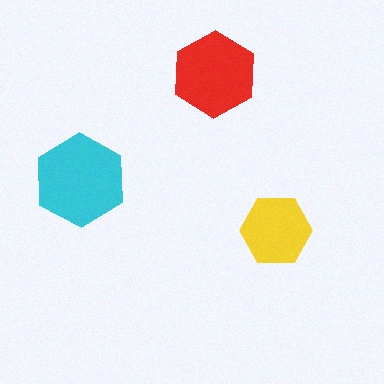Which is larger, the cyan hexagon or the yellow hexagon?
The cyan one.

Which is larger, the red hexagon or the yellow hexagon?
The red one.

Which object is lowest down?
The yellow hexagon is bottommost.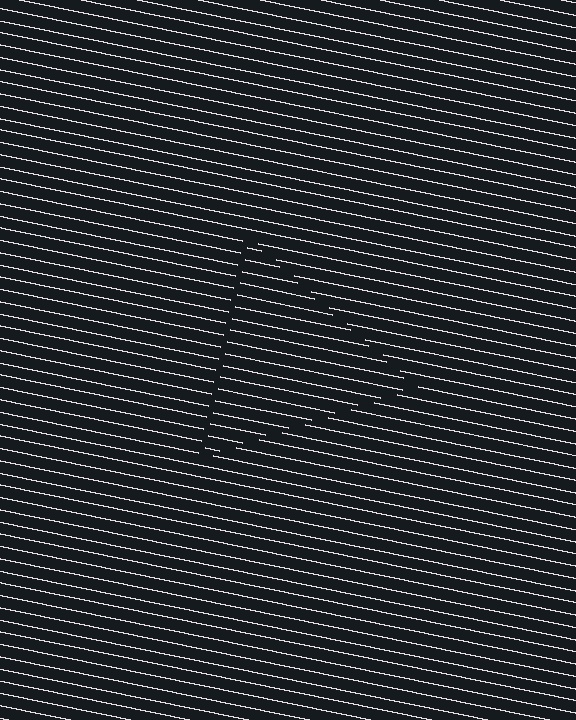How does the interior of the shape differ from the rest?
The interior of the shape contains the same grating, shifted by half a period — the contour is defined by the phase discontinuity where line-ends from the inner and outer gratings abut.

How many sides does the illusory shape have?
3 sides — the line-ends trace a triangle.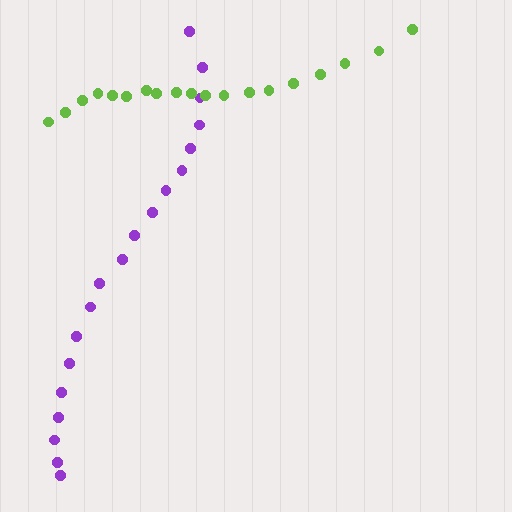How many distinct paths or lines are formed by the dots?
There are 2 distinct paths.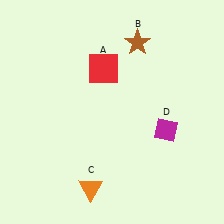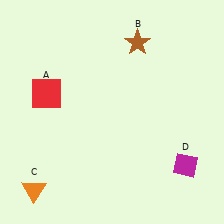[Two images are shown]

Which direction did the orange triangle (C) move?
The orange triangle (C) moved left.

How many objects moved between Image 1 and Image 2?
3 objects moved between the two images.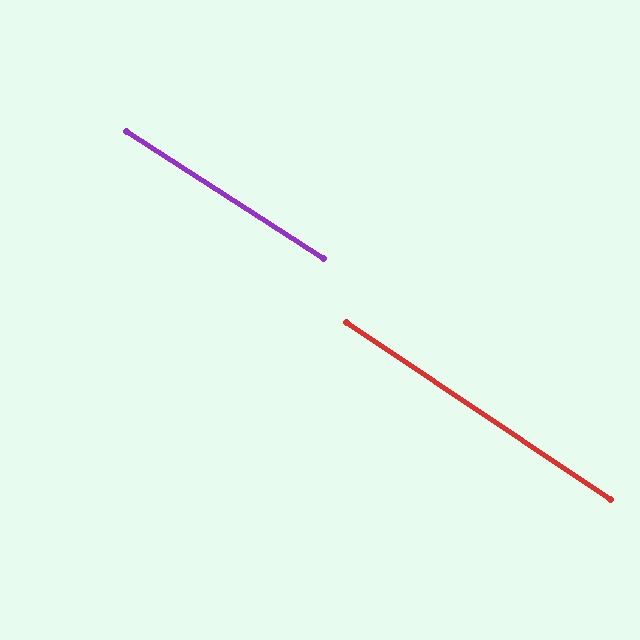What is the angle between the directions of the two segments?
Approximately 1 degree.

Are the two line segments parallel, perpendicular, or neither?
Parallel — their directions differ by only 0.9°.